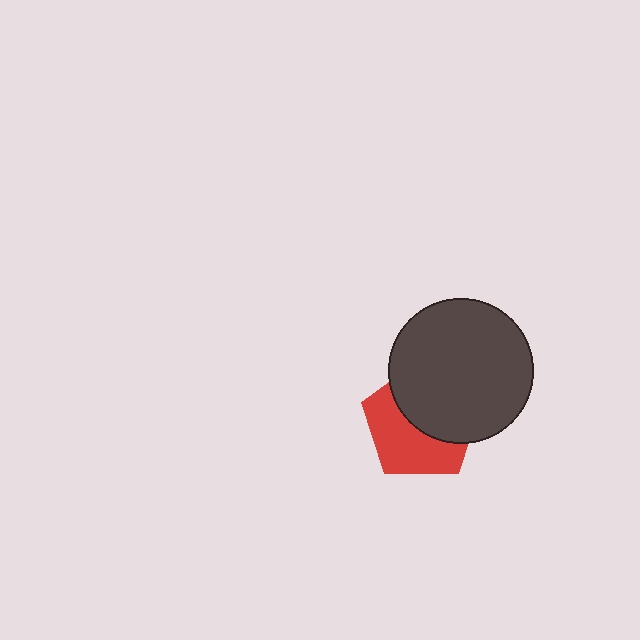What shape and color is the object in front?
The object in front is a dark gray circle.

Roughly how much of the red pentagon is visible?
About half of it is visible (roughly 49%).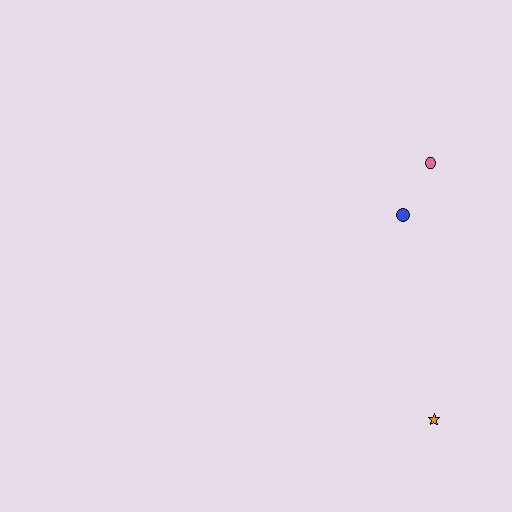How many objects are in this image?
There are 3 objects.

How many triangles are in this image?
There are no triangles.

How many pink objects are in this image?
There is 1 pink object.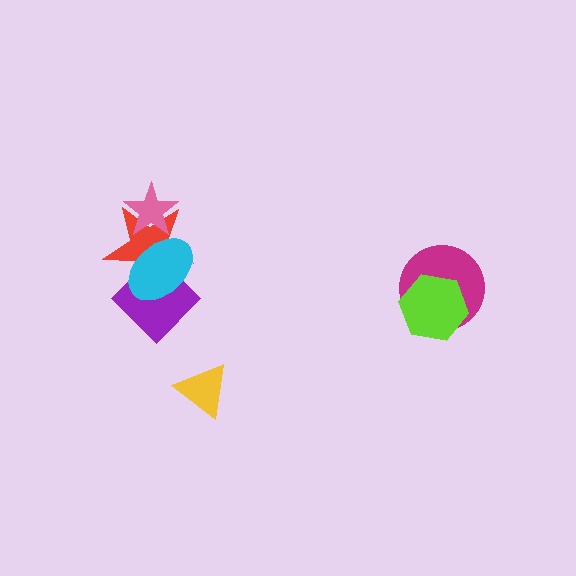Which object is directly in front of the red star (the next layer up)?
The cyan ellipse is directly in front of the red star.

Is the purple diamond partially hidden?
Yes, it is partially covered by another shape.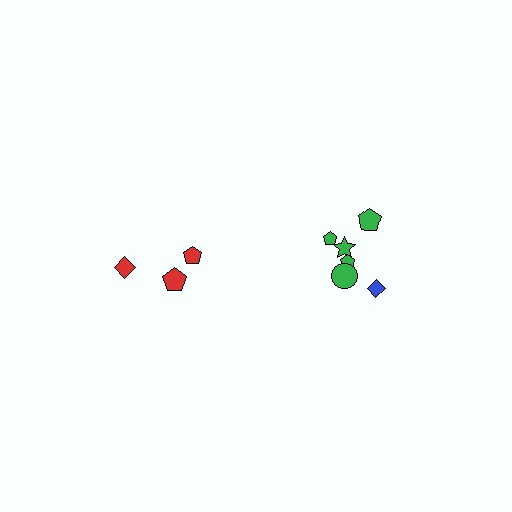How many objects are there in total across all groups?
There are 9 objects.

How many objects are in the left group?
There are 3 objects.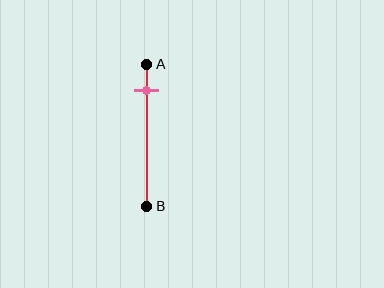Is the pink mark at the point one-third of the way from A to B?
No, the mark is at about 20% from A, not at the 33% one-third point.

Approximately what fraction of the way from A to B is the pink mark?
The pink mark is approximately 20% of the way from A to B.